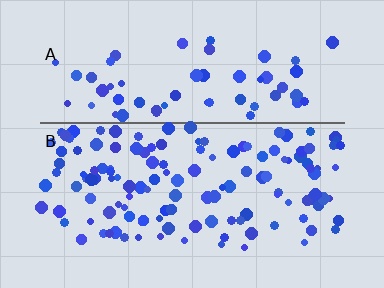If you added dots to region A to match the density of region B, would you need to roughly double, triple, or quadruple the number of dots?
Approximately double.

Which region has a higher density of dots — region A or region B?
B (the bottom).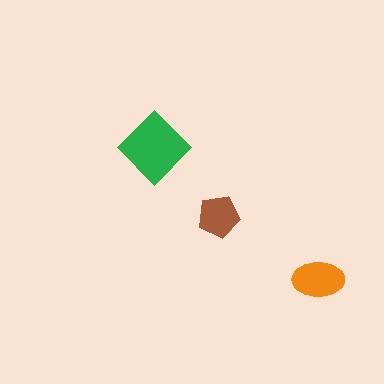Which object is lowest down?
The orange ellipse is bottommost.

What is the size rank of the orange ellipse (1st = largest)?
2nd.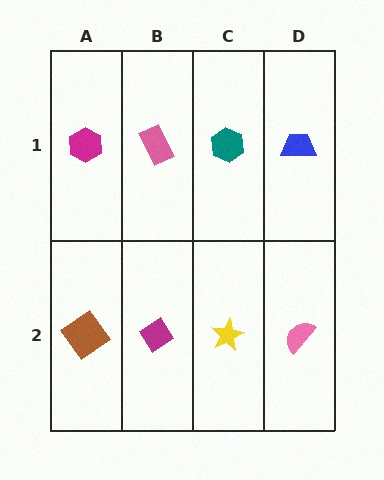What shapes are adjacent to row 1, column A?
A brown diamond (row 2, column A), a pink rectangle (row 1, column B).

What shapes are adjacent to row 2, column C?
A teal hexagon (row 1, column C), a magenta diamond (row 2, column B), a pink semicircle (row 2, column D).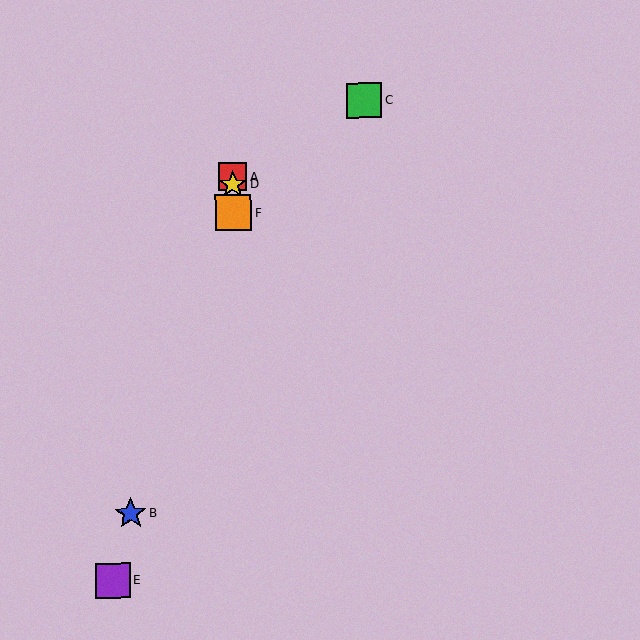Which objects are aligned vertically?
Objects A, D, F are aligned vertically.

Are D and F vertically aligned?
Yes, both are at x≈233.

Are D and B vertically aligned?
No, D is at x≈233 and B is at x≈131.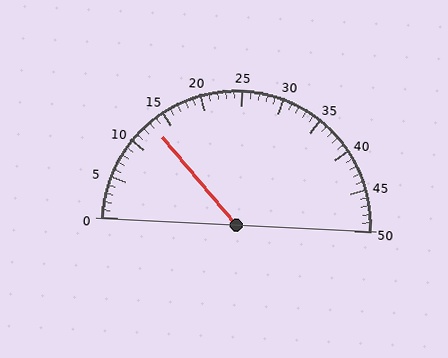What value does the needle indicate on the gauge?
The needle indicates approximately 13.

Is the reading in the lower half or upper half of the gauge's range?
The reading is in the lower half of the range (0 to 50).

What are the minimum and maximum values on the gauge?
The gauge ranges from 0 to 50.